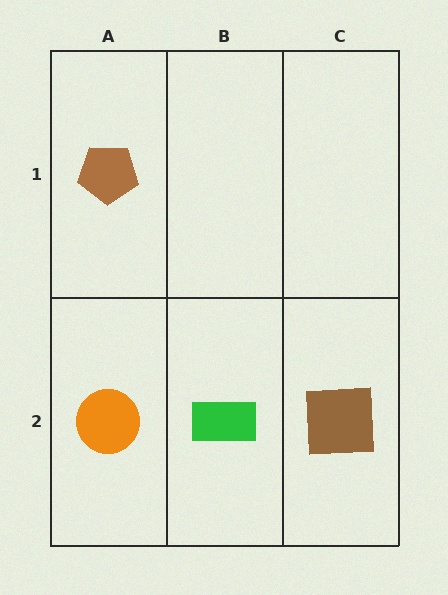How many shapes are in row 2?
3 shapes.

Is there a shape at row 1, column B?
No, that cell is empty.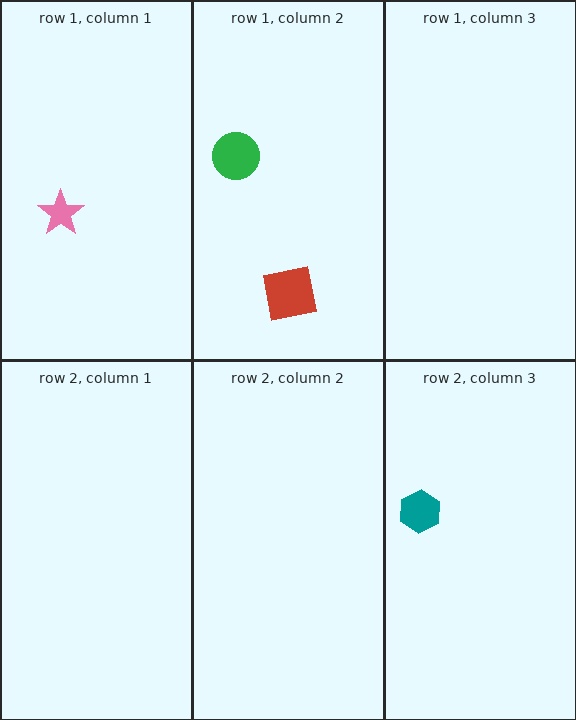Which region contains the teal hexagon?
The row 2, column 3 region.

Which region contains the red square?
The row 1, column 2 region.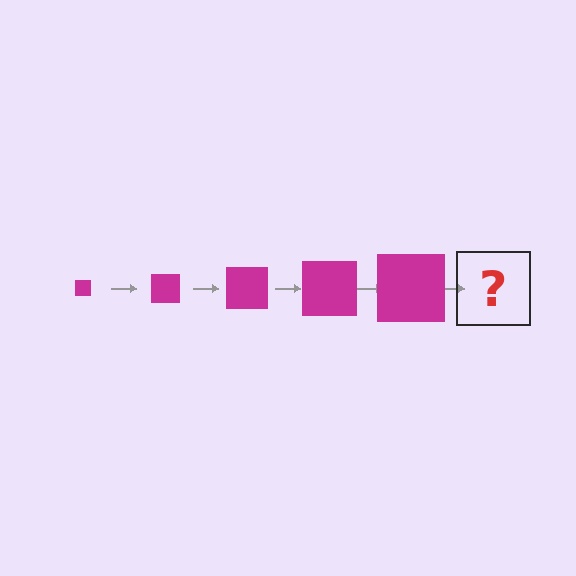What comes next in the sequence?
The next element should be a magenta square, larger than the previous one.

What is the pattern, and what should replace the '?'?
The pattern is that the square gets progressively larger each step. The '?' should be a magenta square, larger than the previous one.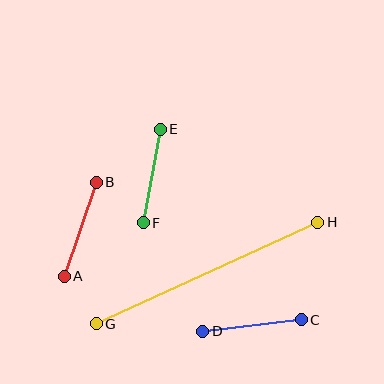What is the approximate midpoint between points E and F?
The midpoint is at approximately (152, 176) pixels.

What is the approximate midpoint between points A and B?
The midpoint is at approximately (80, 229) pixels.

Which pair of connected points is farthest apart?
Points G and H are farthest apart.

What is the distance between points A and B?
The distance is approximately 99 pixels.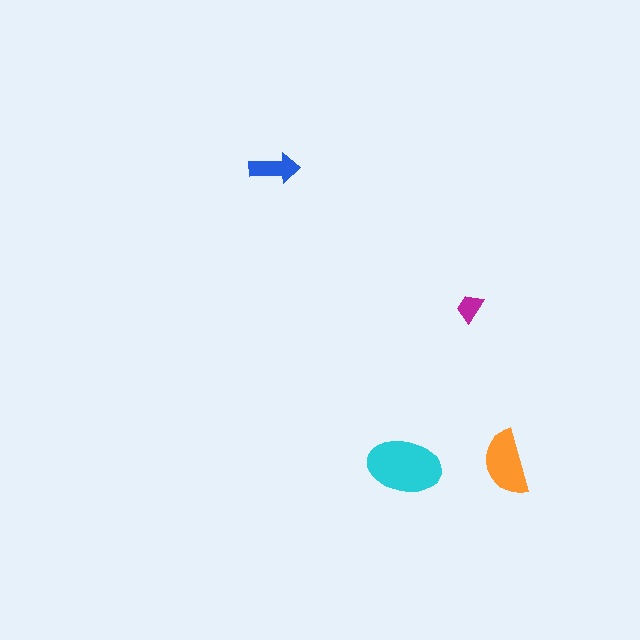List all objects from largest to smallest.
The cyan ellipse, the orange semicircle, the blue arrow, the magenta trapezoid.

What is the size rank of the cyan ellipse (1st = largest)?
1st.